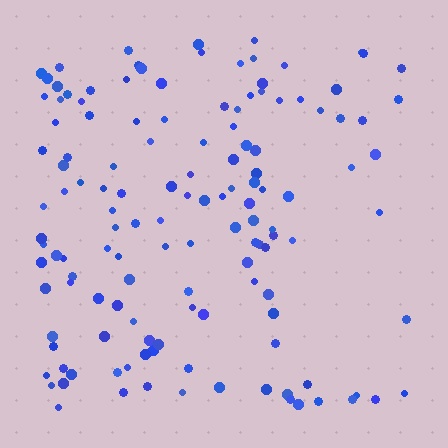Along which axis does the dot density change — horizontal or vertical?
Horizontal.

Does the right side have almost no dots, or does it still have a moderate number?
Still a moderate number, just noticeably fewer than the left.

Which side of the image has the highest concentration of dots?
The left.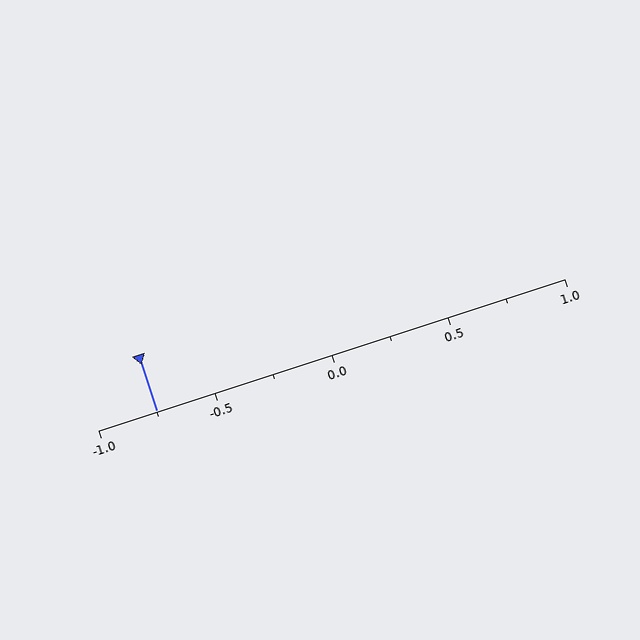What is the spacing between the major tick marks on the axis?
The major ticks are spaced 0.5 apart.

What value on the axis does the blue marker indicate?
The marker indicates approximately -0.75.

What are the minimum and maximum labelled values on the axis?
The axis runs from -1.0 to 1.0.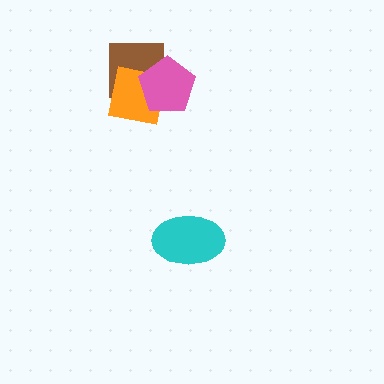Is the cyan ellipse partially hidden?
No, no other shape covers it.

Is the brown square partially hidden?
Yes, it is partially covered by another shape.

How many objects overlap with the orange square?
2 objects overlap with the orange square.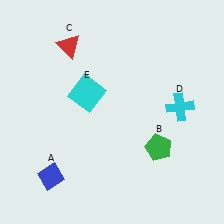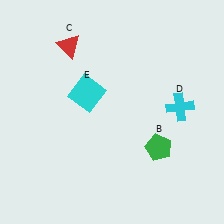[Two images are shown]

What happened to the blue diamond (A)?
The blue diamond (A) was removed in Image 2. It was in the bottom-left area of Image 1.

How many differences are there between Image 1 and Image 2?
There is 1 difference between the two images.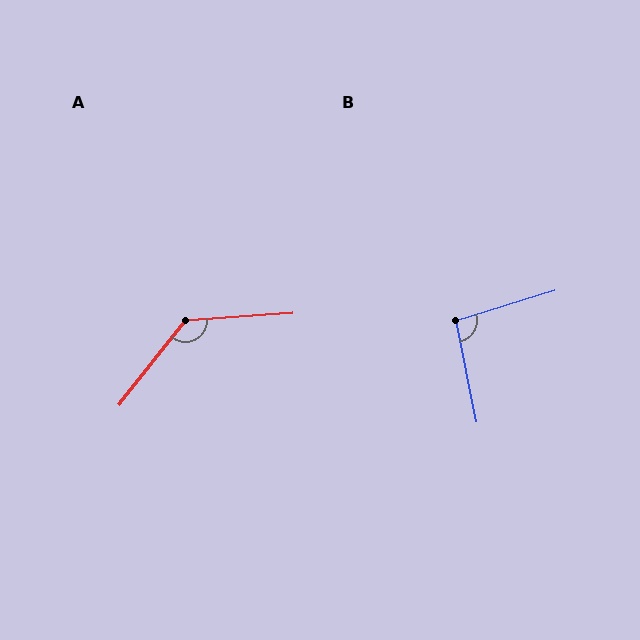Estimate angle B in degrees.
Approximately 95 degrees.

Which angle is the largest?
A, at approximately 132 degrees.